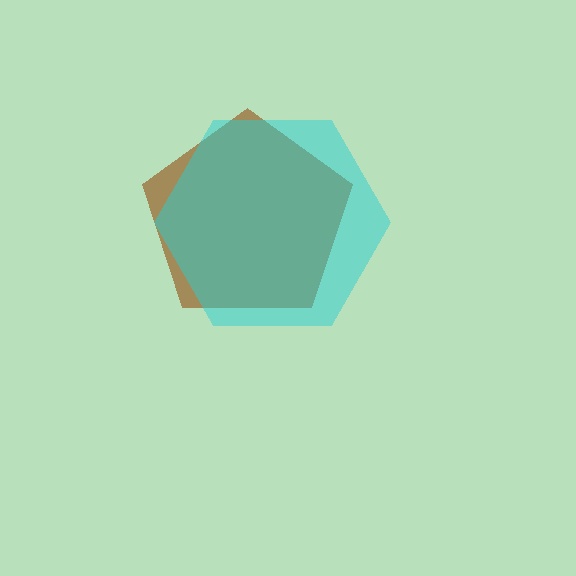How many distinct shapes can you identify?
There are 2 distinct shapes: a brown pentagon, a cyan hexagon.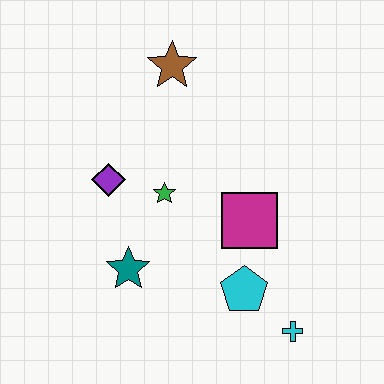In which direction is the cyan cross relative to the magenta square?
The cyan cross is below the magenta square.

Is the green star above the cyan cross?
Yes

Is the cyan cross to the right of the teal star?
Yes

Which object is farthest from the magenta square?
The brown star is farthest from the magenta square.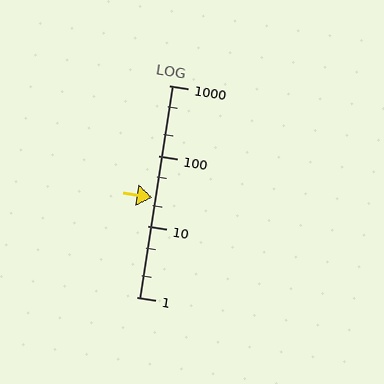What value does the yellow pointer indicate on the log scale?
The pointer indicates approximately 26.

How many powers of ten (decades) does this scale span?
The scale spans 3 decades, from 1 to 1000.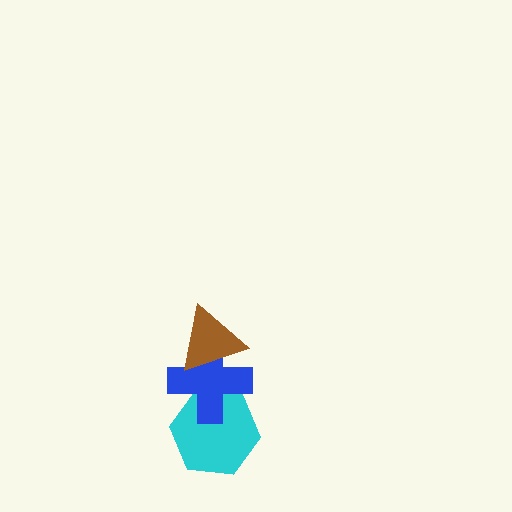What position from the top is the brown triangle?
The brown triangle is 1st from the top.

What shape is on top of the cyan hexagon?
The blue cross is on top of the cyan hexagon.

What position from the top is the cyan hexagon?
The cyan hexagon is 3rd from the top.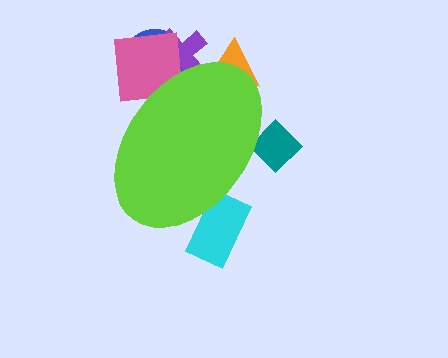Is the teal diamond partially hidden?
Yes, the teal diamond is partially hidden behind the lime ellipse.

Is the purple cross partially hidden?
Yes, the purple cross is partially hidden behind the lime ellipse.